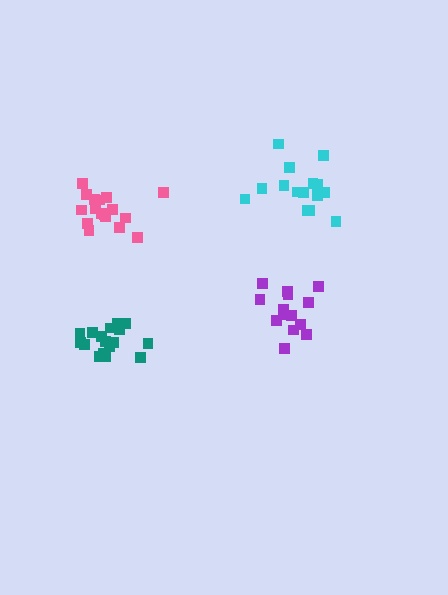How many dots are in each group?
Group 1: 17 dots, Group 2: 14 dots, Group 3: 15 dots, Group 4: 17 dots (63 total).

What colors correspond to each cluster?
The clusters are colored: teal, purple, cyan, pink.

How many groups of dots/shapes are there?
There are 4 groups.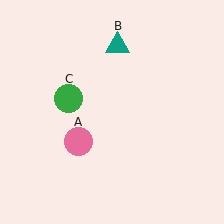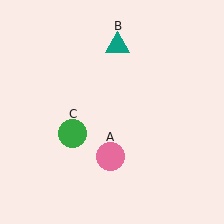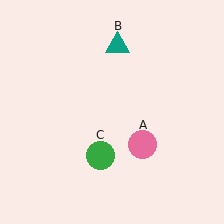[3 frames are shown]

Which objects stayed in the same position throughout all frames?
Teal triangle (object B) remained stationary.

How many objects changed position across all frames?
2 objects changed position: pink circle (object A), green circle (object C).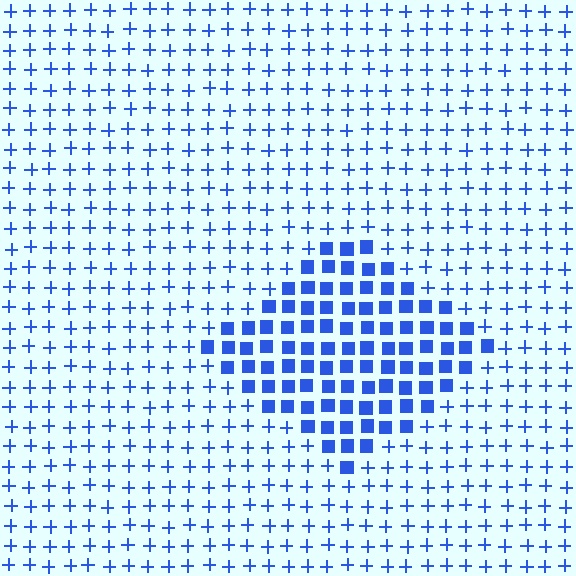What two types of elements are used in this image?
The image uses squares inside the diamond region and plus signs outside it.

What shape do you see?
I see a diamond.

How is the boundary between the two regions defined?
The boundary is defined by a change in element shape: squares inside vs. plus signs outside. All elements share the same color and spacing.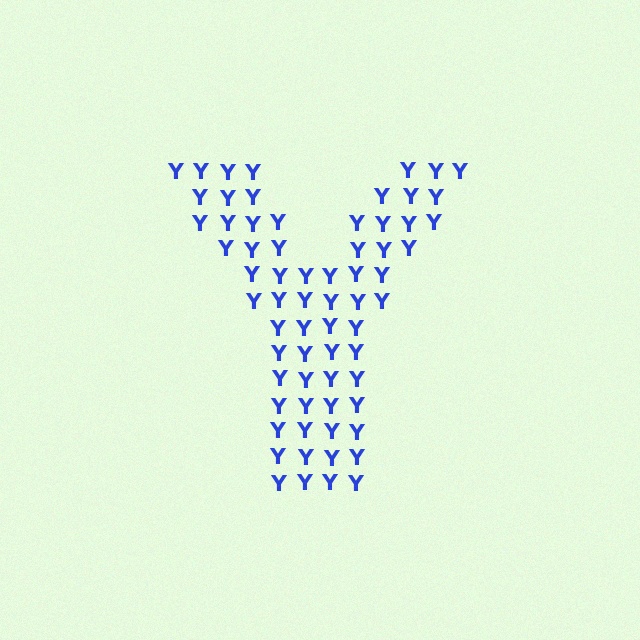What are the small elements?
The small elements are letter Y's.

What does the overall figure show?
The overall figure shows the letter Y.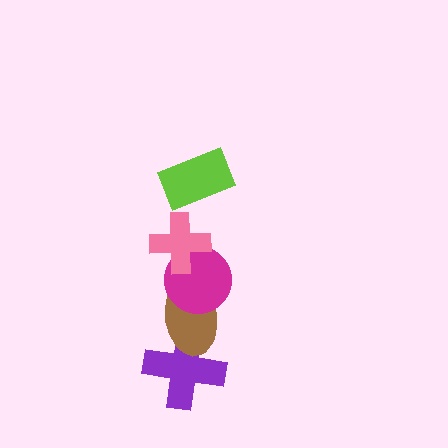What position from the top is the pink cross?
The pink cross is 2nd from the top.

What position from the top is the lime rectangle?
The lime rectangle is 1st from the top.